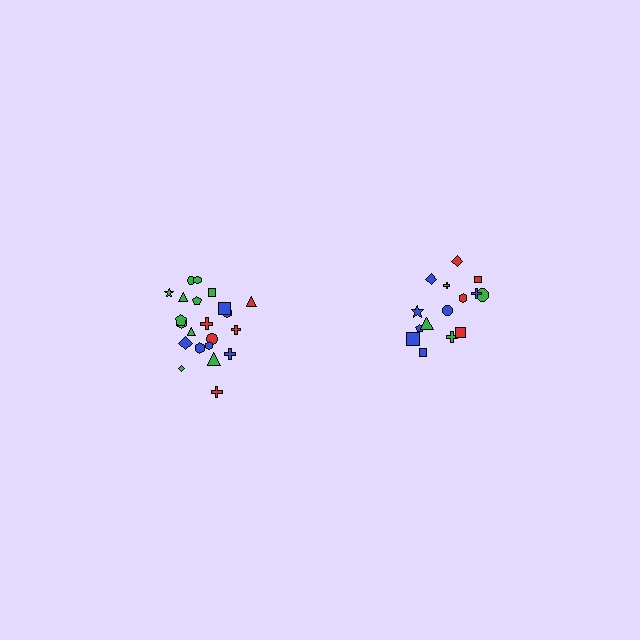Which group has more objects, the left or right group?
The left group.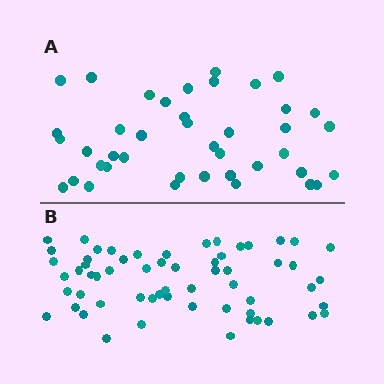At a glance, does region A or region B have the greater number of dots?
Region B (the bottom region) has more dots.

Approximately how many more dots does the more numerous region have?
Region B has approximately 20 more dots than region A.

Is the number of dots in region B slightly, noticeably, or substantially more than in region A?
Region B has substantially more. The ratio is roughly 1.5 to 1.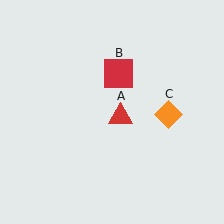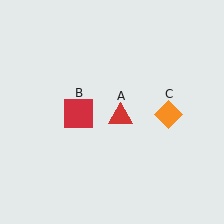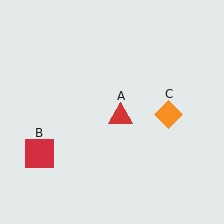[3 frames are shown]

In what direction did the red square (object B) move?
The red square (object B) moved down and to the left.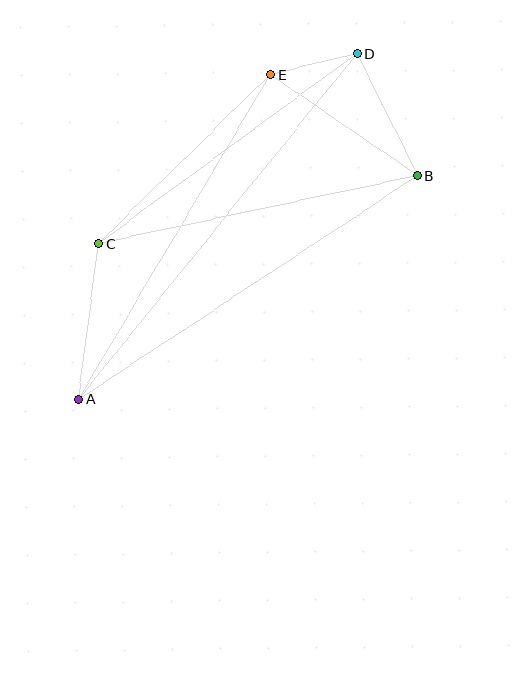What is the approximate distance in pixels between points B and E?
The distance between B and E is approximately 178 pixels.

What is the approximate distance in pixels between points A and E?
The distance between A and E is approximately 378 pixels.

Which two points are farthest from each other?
Points A and D are farthest from each other.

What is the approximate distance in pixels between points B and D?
The distance between B and D is approximately 137 pixels.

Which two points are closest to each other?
Points D and E are closest to each other.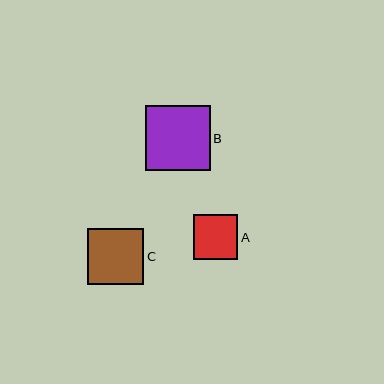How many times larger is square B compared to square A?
Square B is approximately 1.4 times the size of square A.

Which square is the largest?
Square B is the largest with a size of approximately 64 pixels.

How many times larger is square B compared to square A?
Square B is approximately 1.4 times the size of square A.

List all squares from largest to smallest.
From largest to smallest: B, C, A.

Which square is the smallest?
Square A is the smallest with a size of approximately 45 pixels.